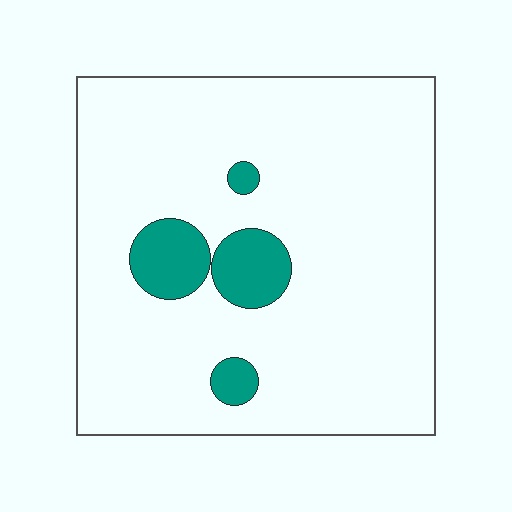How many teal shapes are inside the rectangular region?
4.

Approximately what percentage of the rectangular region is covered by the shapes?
Approximately 10%.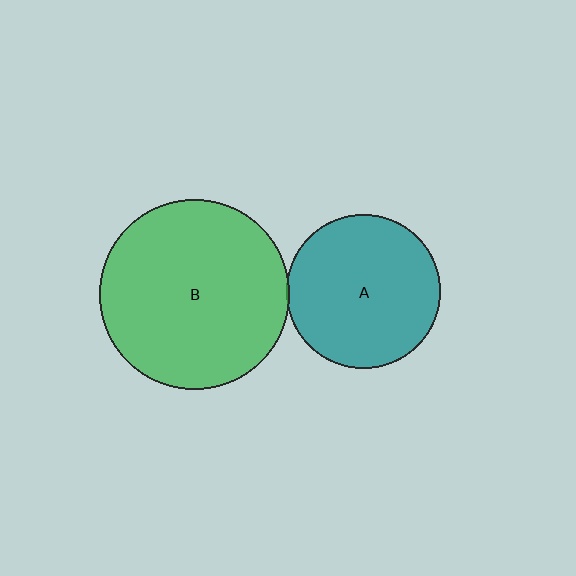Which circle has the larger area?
Circle B (green).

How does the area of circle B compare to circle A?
Approximately 1.5 times.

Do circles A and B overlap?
Yes.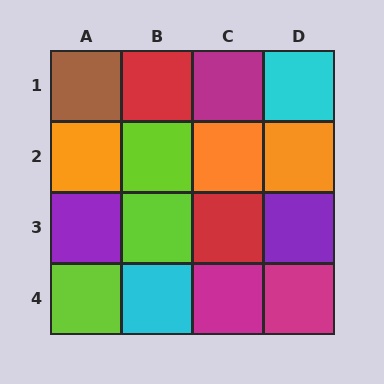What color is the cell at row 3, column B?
Lime.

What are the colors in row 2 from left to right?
Orange, lime, orange, orange.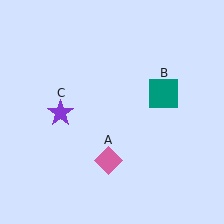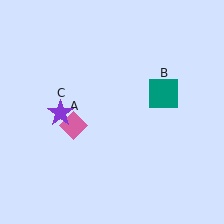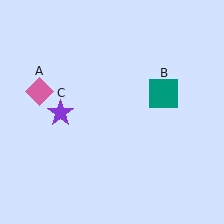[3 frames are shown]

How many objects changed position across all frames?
1 object changed position: pink diamond (object A).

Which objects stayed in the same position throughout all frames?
Teal square (object B) and purple star (object C) remained stationary.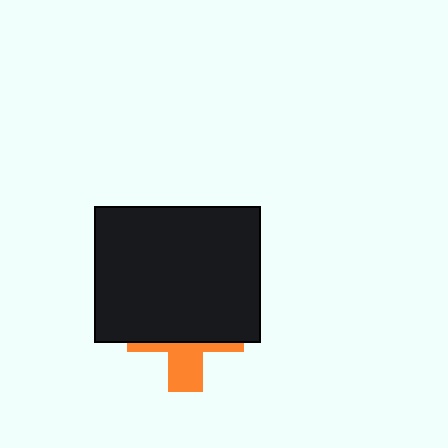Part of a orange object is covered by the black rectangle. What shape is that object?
It is a cross.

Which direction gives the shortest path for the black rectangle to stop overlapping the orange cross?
Moving up gives the shortest separation.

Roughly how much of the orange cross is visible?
A small part of it is visible (roughly 34%).